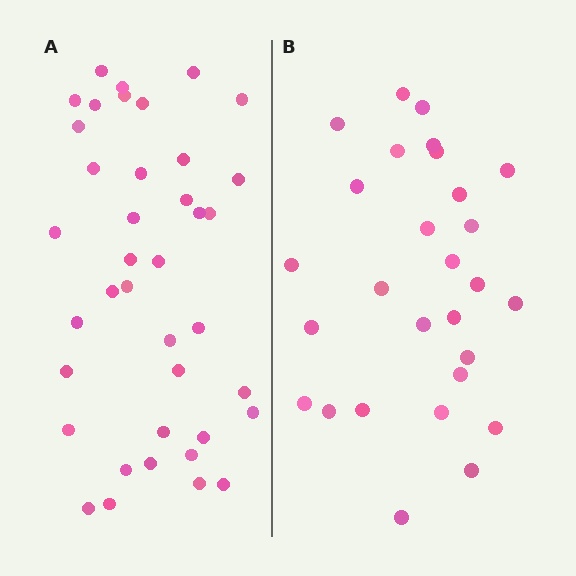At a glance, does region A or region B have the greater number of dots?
Region A (the left region) has more dots.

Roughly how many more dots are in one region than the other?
Region A has roughly 12 or so more dots than region B.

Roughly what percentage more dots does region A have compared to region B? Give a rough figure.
About 40% more.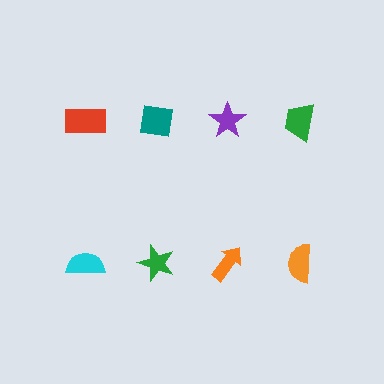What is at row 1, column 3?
A purple star.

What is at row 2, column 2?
A green star.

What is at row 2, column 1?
A cyan semicircle.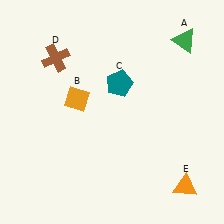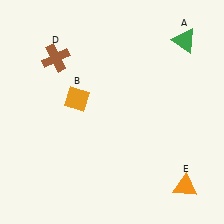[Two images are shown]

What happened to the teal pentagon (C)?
The teal pentagon (C) was removed in Image 2. It was in the top-right area of Image 1.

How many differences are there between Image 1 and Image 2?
There is 1 difference between the two images.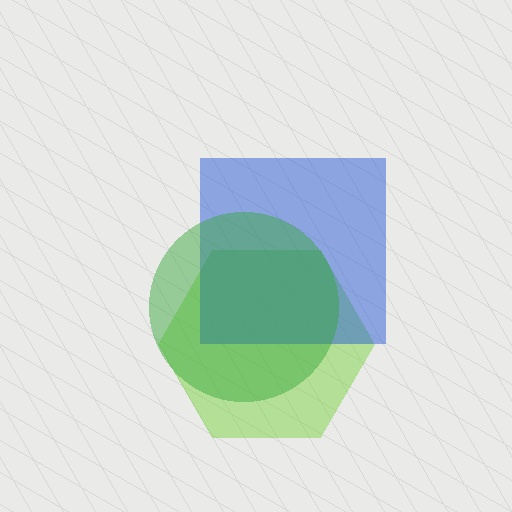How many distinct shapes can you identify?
There are 3 distinct shapes: a lime hexagon, a blue square, a green circle.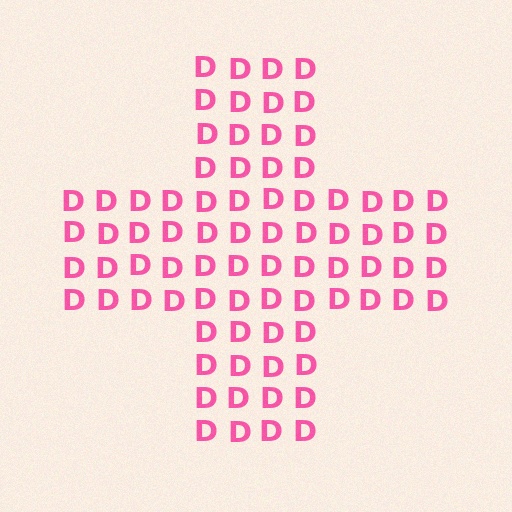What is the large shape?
The large shape is a cross.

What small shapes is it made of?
It is made of small letter D's.